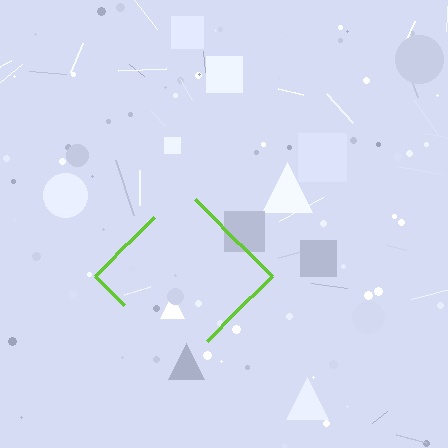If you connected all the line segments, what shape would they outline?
They would outline a diamond.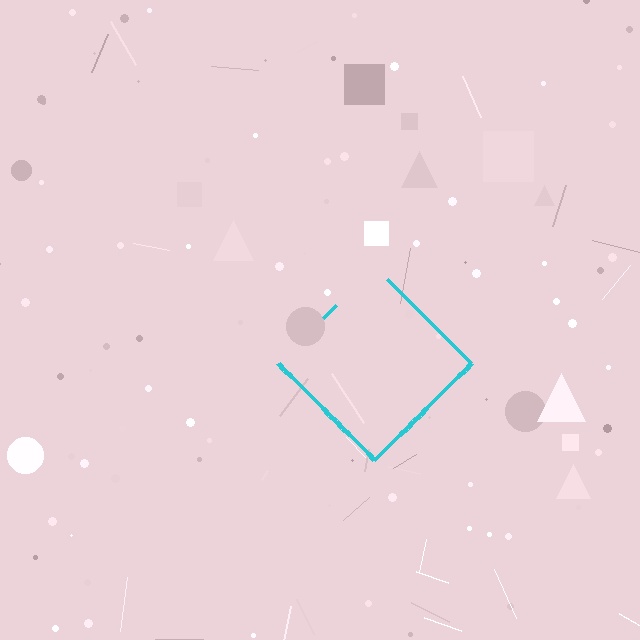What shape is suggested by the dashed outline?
The dashed outline suggests a diamond.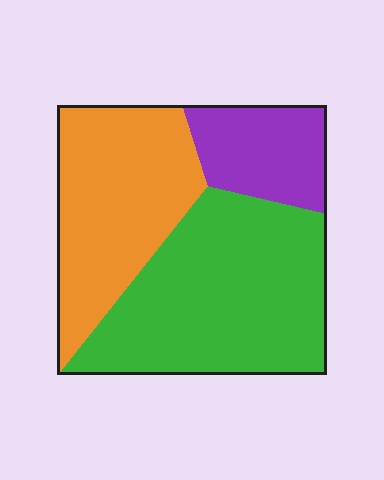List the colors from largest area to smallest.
From largest to smallest: green, orange, purple.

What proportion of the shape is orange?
Orange takes up between a quarter and a half of the shape.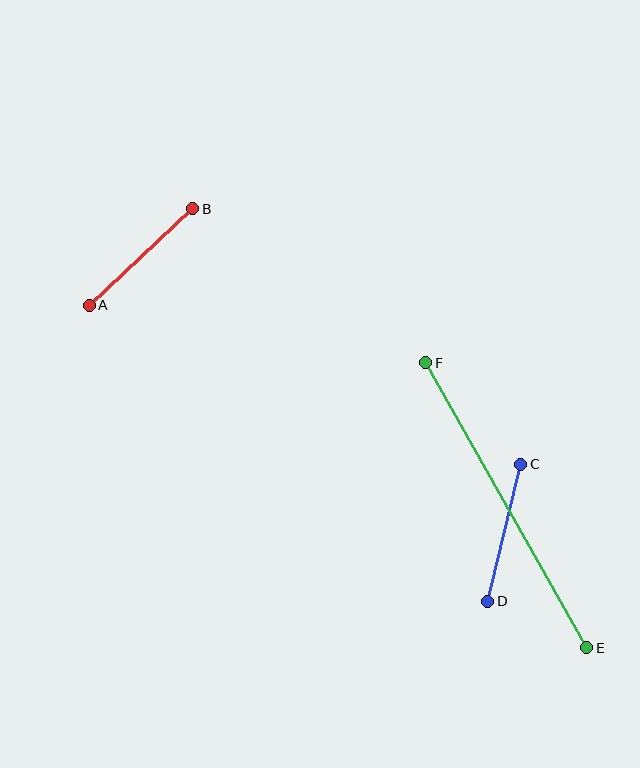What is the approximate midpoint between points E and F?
The midpoint is at approximately (506, 505) pixels.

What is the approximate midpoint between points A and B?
The midpoint is at approximately (141, 257) pixels.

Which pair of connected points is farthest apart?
Points E and F are farthest apart.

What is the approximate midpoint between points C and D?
The midpoint is at approximately (504, 533) pixels.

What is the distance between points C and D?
The distance is approximately 141 pixels.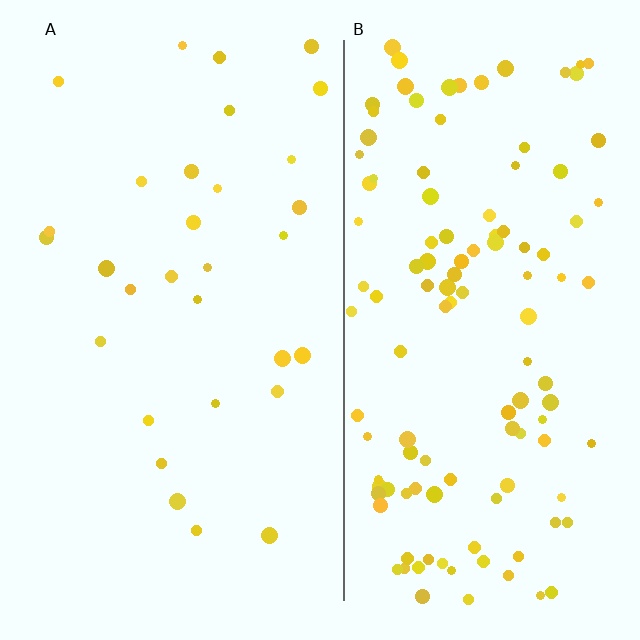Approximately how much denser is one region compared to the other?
Approximately 3.9× — region B over region A.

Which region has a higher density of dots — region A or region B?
B (the right).